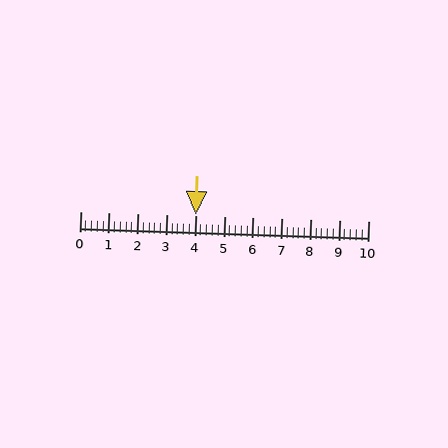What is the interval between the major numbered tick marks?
The major tick marks are spaced 1 units apart.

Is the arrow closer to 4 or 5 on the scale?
The arrow is closer to 4.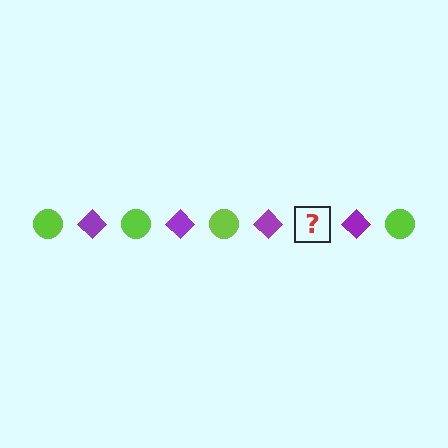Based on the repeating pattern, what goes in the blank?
The blank should be a lime circle.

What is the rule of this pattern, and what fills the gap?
The rule is that the pattern alternates between lime circle and purple diamond. The gap should be filled with a lime circle.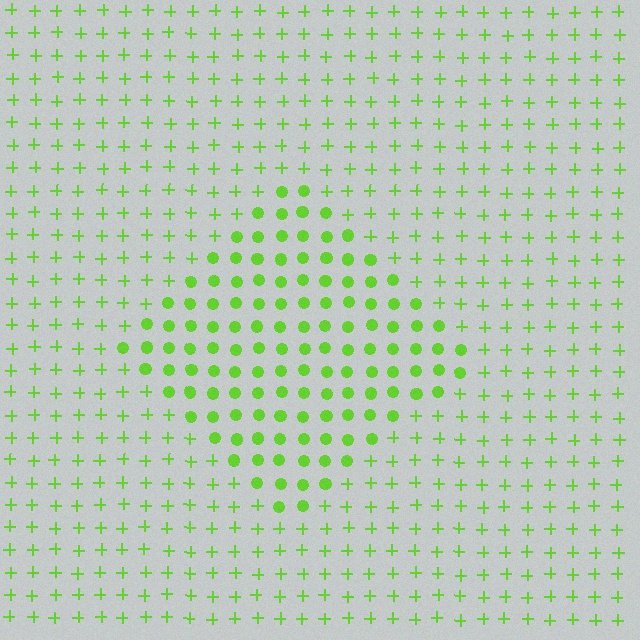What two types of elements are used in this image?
The image uses circles inside the diamond region and plus signs outside it.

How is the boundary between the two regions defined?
The boundary is defined by a change in element shape: circles inside vs. plus signs outside. All elements share the same color and spacing.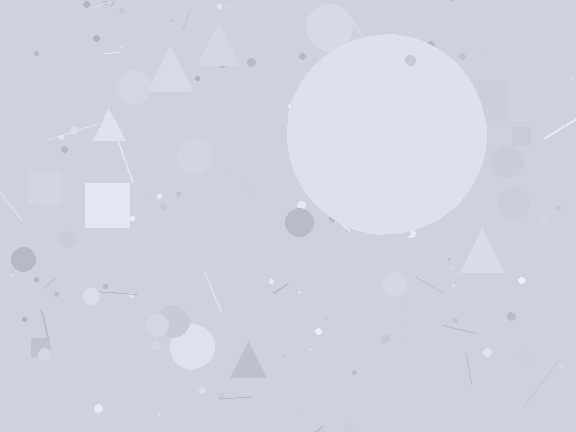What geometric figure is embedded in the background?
A circle is embedded in the background.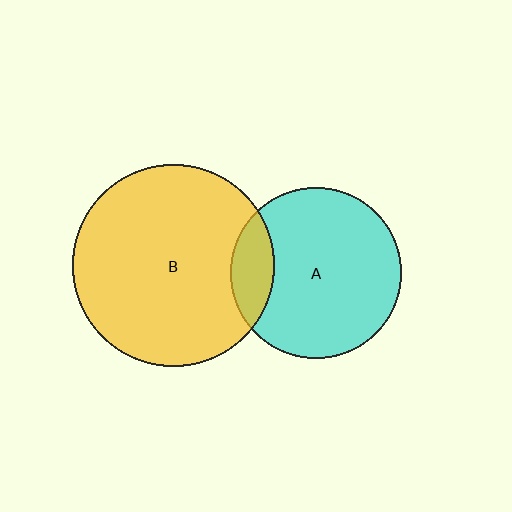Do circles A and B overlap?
Yes.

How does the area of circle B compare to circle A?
Approximately 1.4 times.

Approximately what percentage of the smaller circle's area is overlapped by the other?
Approximately 15%.